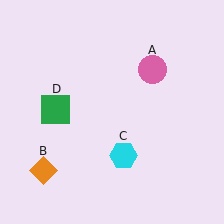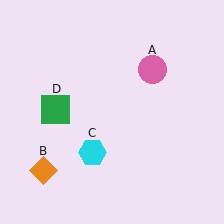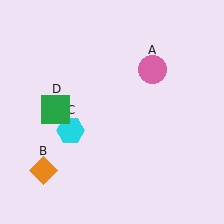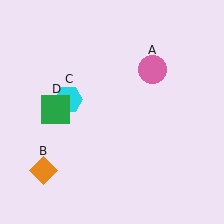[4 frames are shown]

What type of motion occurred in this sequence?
The cyan hexagon (object C) rotated clockwise around the center of the scene.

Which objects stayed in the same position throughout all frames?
Pink circle (object A) and orange diamond (object B) and green square (object D) remained stationary.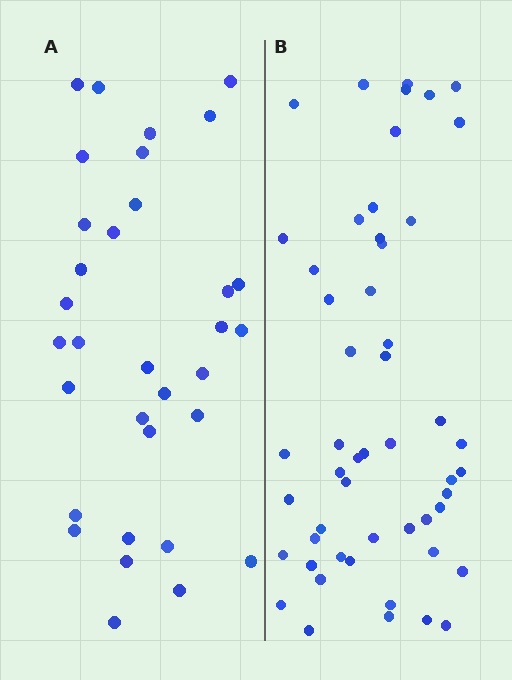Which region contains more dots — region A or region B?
Region B (the right region) has more dots.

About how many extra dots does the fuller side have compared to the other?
Region B has approximately 20 more dots than region A.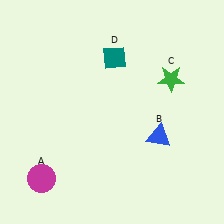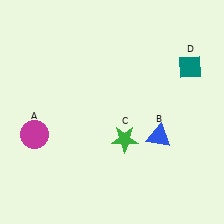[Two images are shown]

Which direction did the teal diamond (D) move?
The teal diamond (D) moved right.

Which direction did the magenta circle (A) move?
The magenta circle (A) moved up.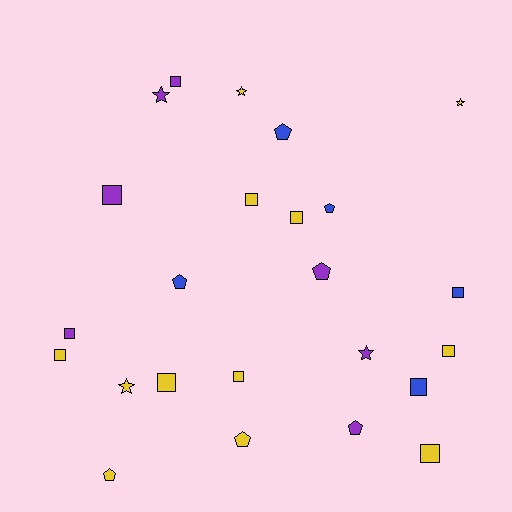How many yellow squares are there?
There are 7 yellow squares.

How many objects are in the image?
There are 24 objects.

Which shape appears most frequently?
Square, with 12 objects.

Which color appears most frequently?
Yellow, with 12 objects.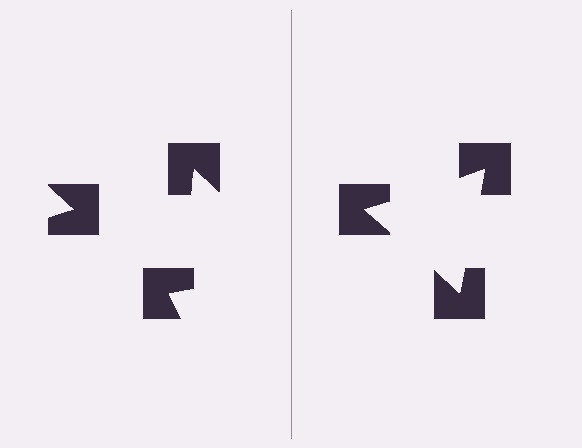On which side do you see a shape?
An illusory triangle appears on the right side. On the left side the wedge cuts are rotated, so no coherent shape forms.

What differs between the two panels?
The notched squares are positioned identically on both sides; only the wedge orientations differ. On the right they align to a triangle; on the left they are misaligned.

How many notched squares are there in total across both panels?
6 — 3 on each side.